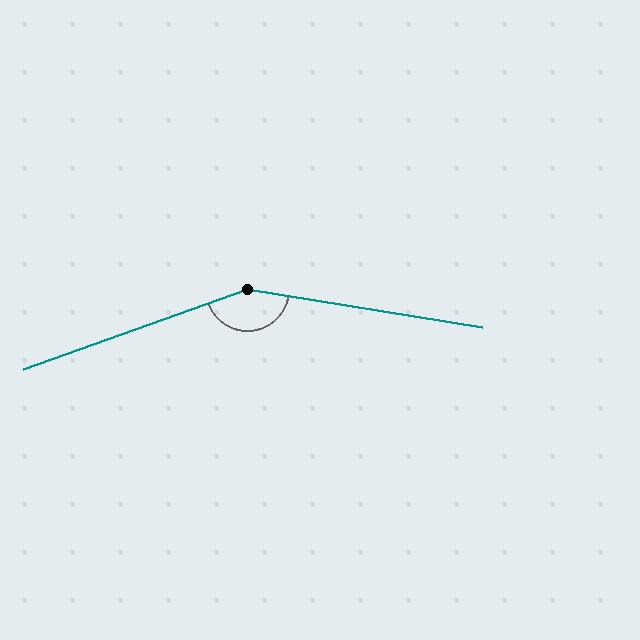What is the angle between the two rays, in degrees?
Approximately 151 degrees.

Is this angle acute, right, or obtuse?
It is obtuse.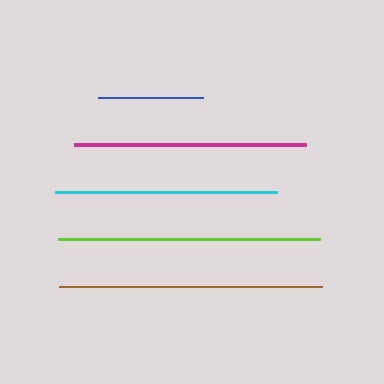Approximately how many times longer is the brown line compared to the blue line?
The brown line is approximately 2.5 times the length of the blue line.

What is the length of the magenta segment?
The magenta segment is approximately 233 pixels long.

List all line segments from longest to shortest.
From longest to shortest: brown, lime, magenta, cyan, blue.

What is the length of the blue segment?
The blue segment is approximately 105 pixels long.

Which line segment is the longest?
The brown line is the longest at approximately 263 pixels.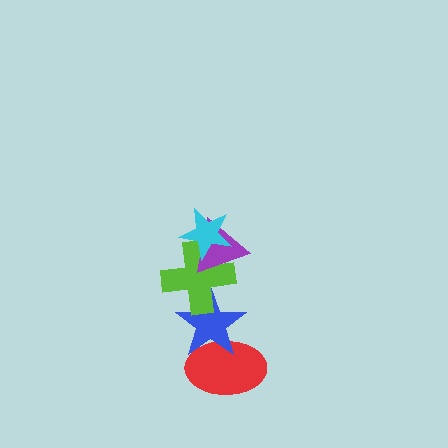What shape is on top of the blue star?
The lime cross is on top of the blue star.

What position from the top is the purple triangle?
The purple triangle is 2nd from the top.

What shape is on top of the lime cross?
The purple triangle is on top of the lime cross.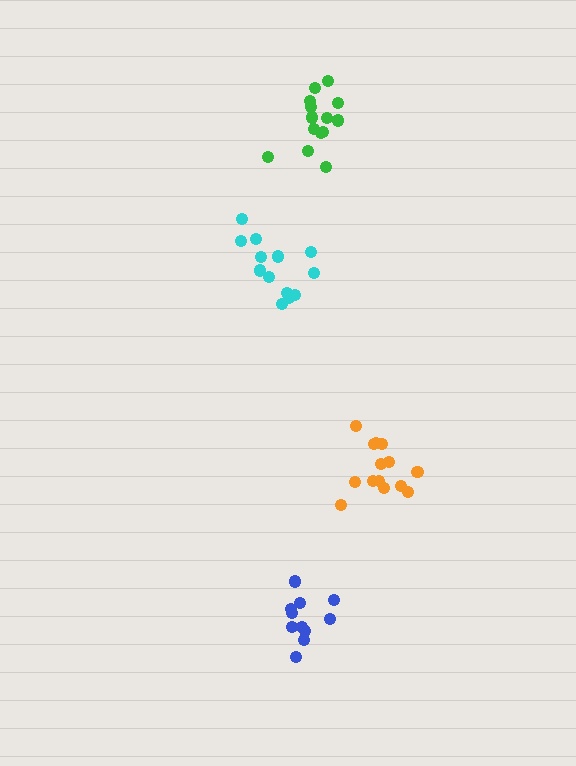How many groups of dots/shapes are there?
There are 4 groups.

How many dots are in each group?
Group 1: 13 dots, Group 2: 14 dots, Group 3: 11 dots, Group 4: 14 dots (52 total).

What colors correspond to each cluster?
The clusters are colored: cyan, orange, blue, green.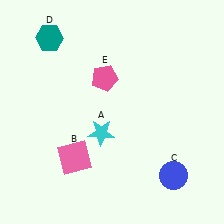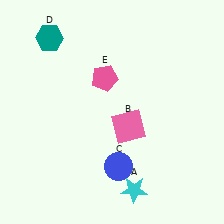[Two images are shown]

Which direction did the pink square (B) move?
The pink square (B) moved right.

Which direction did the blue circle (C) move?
The blue circle (C) moved left.